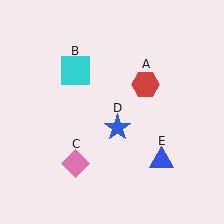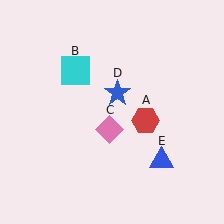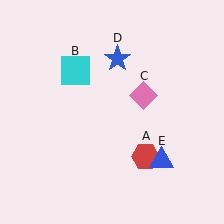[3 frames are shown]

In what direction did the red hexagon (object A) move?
The red hexagon (object A) moved down.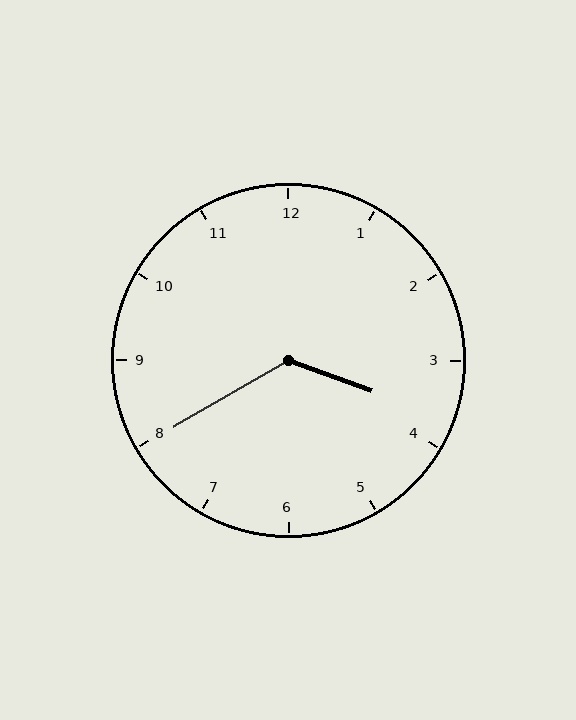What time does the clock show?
3:40.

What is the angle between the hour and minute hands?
Approximately 130 degrees.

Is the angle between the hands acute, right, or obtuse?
It is obtuse.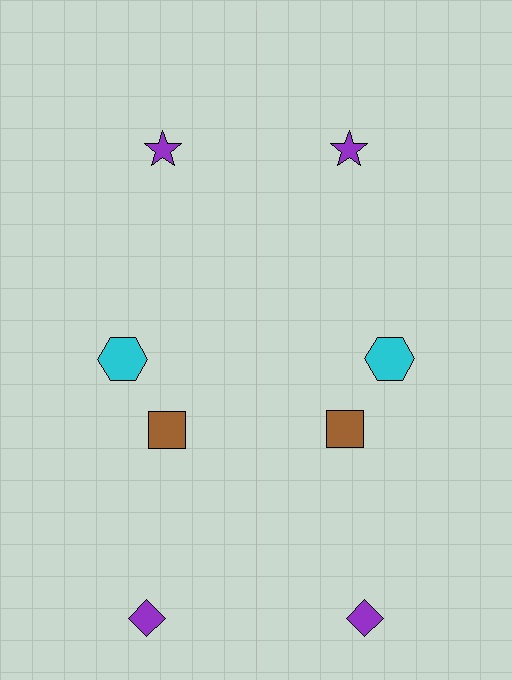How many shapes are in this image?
There are 8 shapes in this image.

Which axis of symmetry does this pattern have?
The pattern has a vertical axis of symmetry running through the center of the image.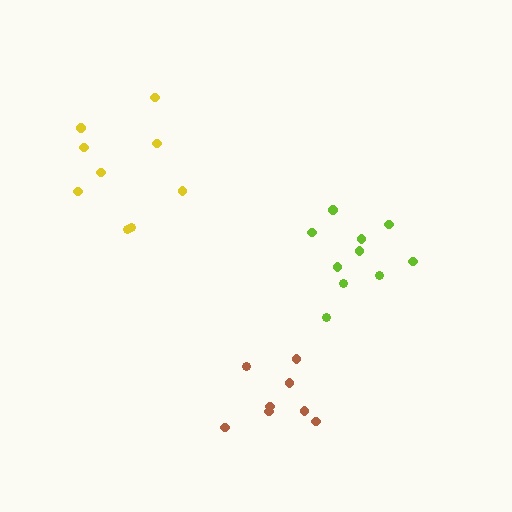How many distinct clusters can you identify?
There are 3 distinct clusters.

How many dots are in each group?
Group 1: 9 dots, Group 2: 10 dots, Group 3: 8 dots (27 total).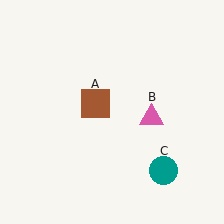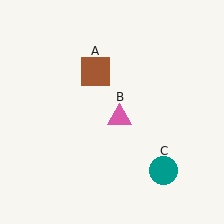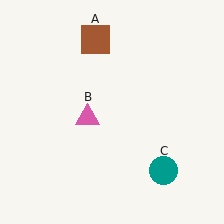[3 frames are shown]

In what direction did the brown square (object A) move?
The brown square (object A) moved up.